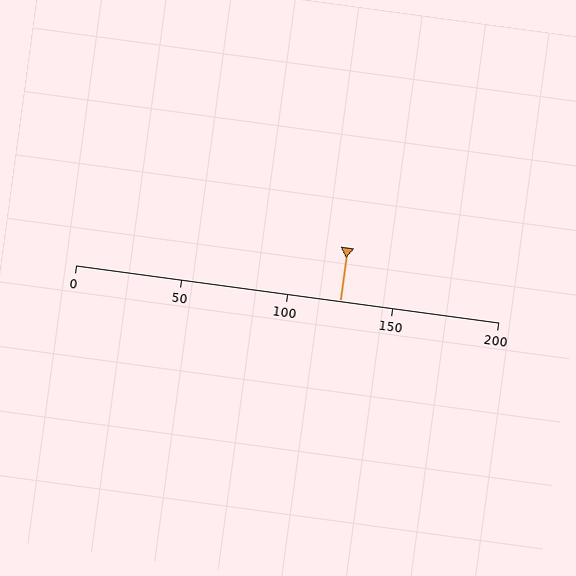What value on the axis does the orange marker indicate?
The marker indicates approximately 125.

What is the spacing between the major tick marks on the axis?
The major ticks are spaced 50 apart.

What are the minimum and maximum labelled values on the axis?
The axis runs from 0 to 200.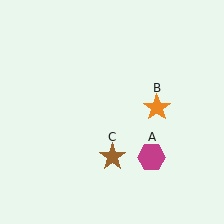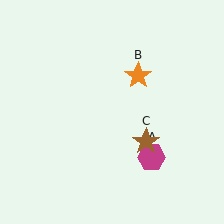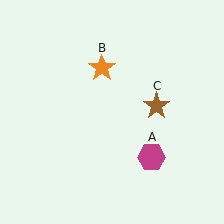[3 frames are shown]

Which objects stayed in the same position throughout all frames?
Magenta hexagon (object A) remained stationary.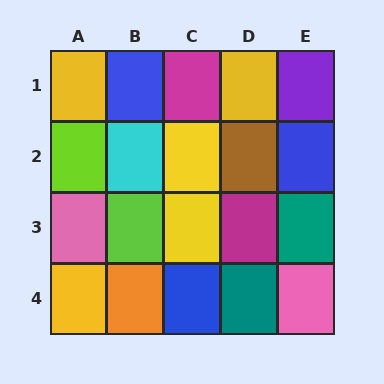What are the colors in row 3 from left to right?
Pink, lime, yellow, magenta, teal.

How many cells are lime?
2 cells are lime.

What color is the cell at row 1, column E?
Purple.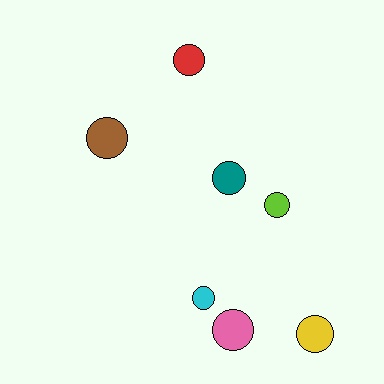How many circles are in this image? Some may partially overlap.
There are 7 circles.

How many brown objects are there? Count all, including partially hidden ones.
There is 1 brown object.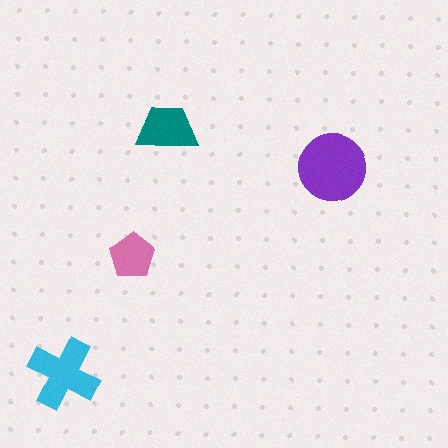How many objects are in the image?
There are 4 objects in the image.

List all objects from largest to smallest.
The purple circle, the cyan cross, the teal trapezoid, the pink pentagon.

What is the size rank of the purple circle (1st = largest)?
1st.